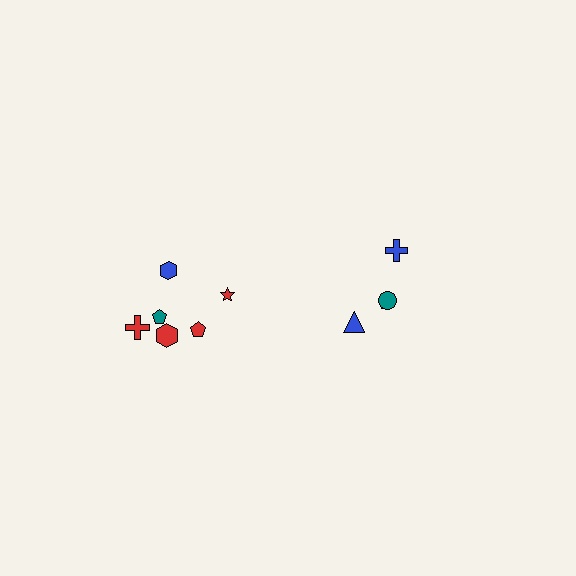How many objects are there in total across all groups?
There are 10 objects.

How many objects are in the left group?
There are 6 objects.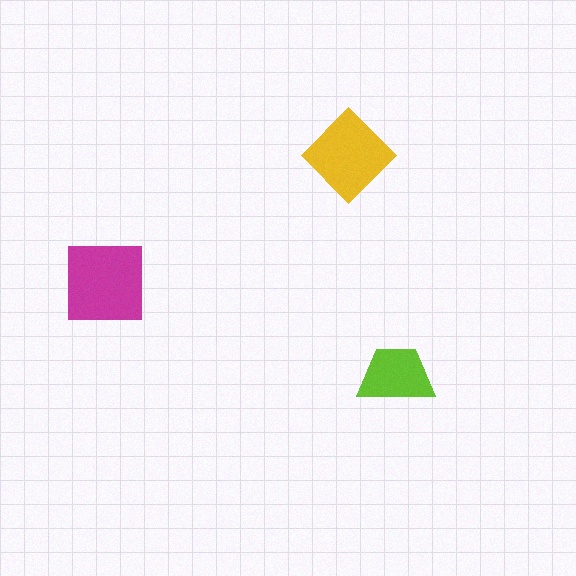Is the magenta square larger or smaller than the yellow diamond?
Larger.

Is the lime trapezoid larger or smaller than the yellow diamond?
Smaller.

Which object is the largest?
The magenta square.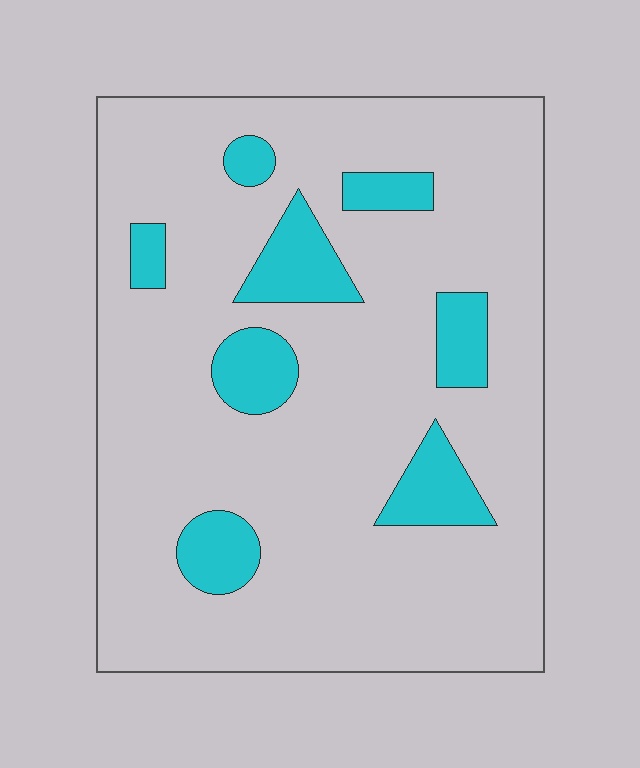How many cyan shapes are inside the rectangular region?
8.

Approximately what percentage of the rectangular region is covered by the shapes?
Approximately 15%.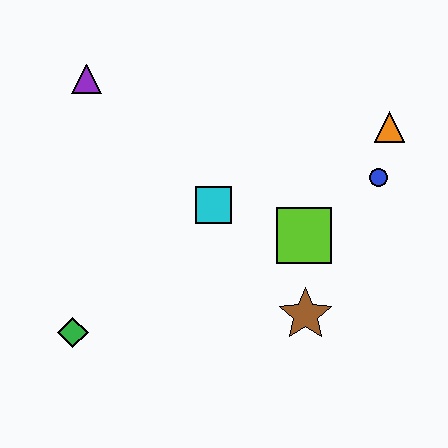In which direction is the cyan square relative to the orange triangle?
The cyan square is to the left of the orange triangle.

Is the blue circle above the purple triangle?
No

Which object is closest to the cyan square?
The lime square is closest to the cyan square.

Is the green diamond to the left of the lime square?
Yes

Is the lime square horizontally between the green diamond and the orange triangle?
Yes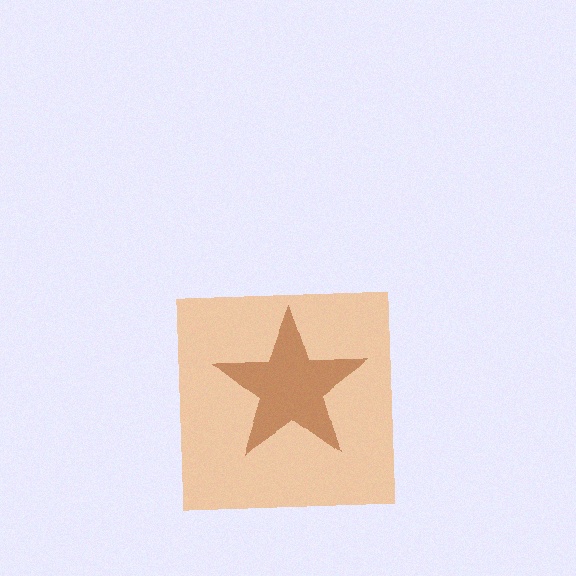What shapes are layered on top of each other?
The layered shapes are: an orange square, a brown star.